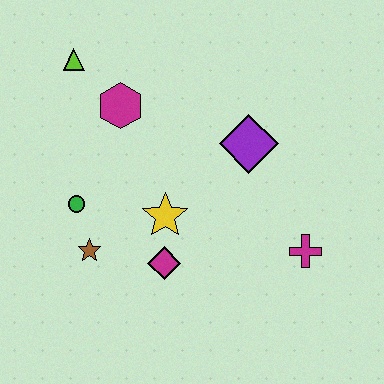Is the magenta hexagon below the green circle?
No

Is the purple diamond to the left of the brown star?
No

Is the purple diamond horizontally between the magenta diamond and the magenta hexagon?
No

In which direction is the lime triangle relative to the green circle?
The lime triangle is above the green circle.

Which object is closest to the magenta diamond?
The yellow star is closest to the magenta diamond.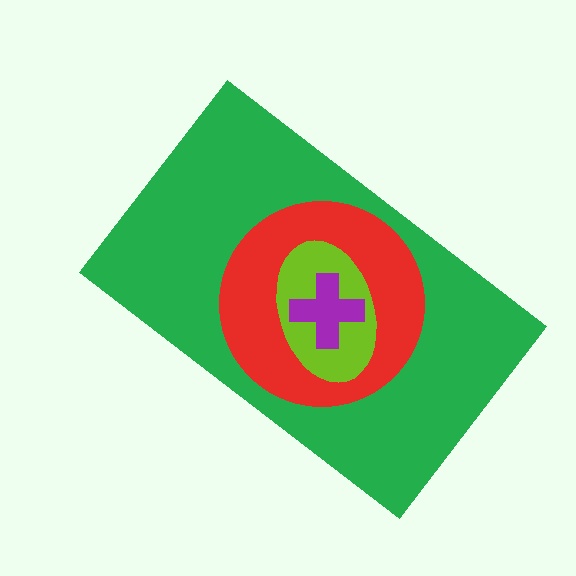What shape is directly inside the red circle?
The lime ellipse.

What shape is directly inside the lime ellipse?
The purple cross.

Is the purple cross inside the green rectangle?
Yes.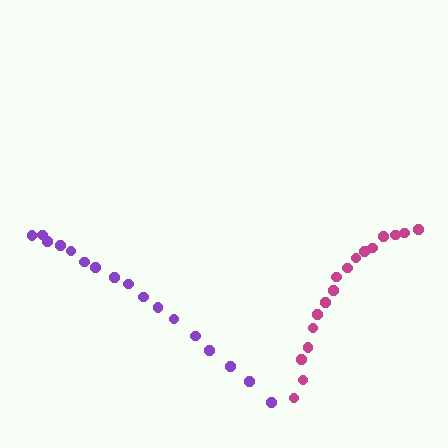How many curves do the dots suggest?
There are 2 distinct paths.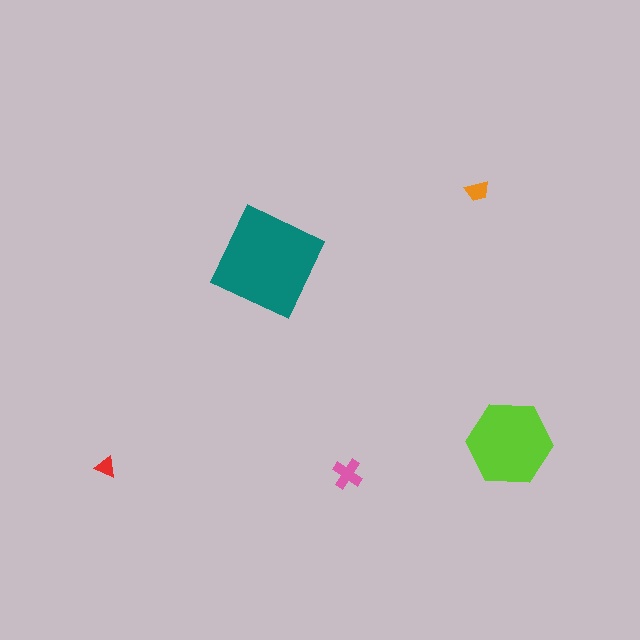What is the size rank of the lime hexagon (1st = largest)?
2nd.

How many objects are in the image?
There are 5 objects in the image.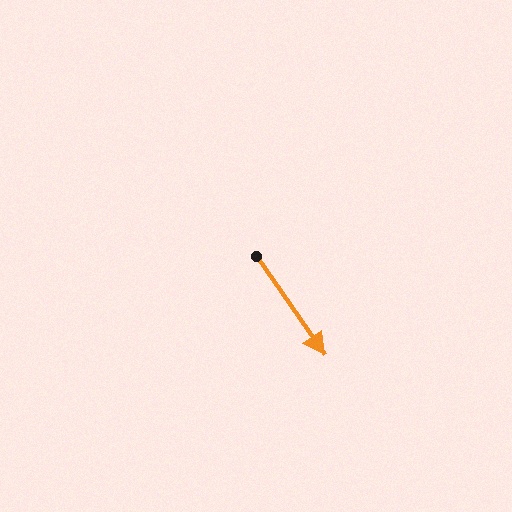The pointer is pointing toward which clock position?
Roughly 5 o'clock.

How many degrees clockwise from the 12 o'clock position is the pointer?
Approximately 145 degrees.